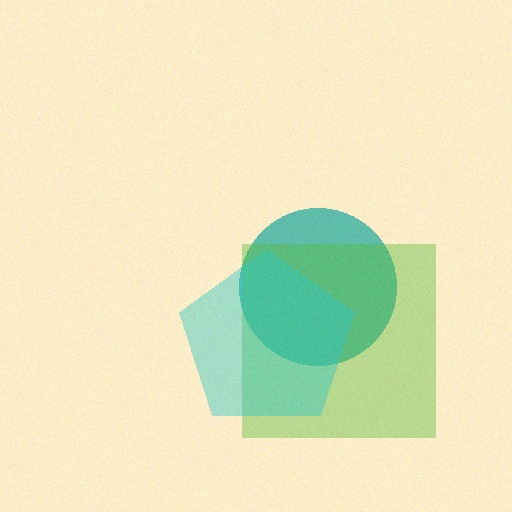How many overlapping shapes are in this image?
There are 3 overlapping shapes in the image.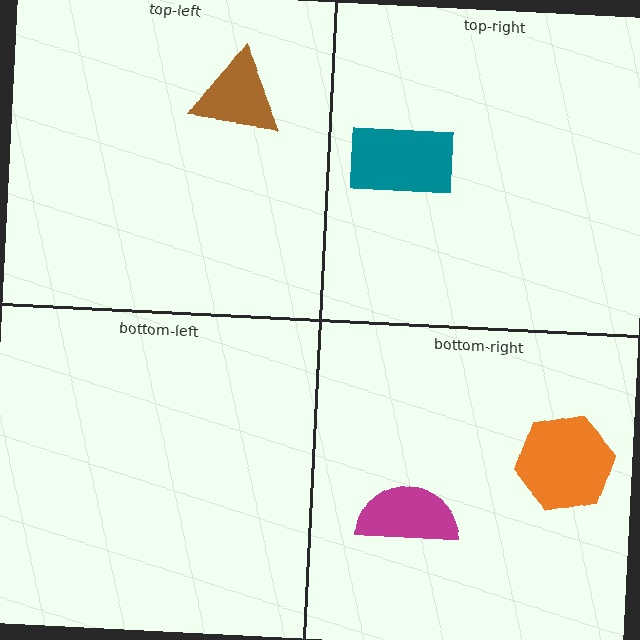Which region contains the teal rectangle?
The top-right region.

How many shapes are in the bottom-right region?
2.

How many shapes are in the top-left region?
1.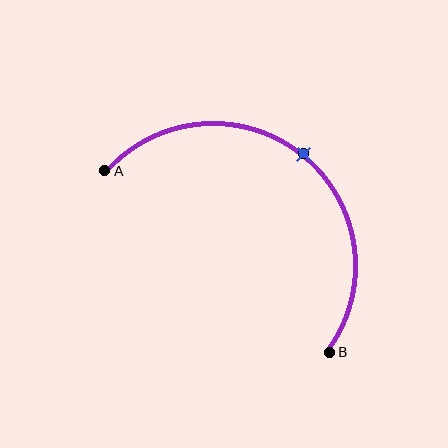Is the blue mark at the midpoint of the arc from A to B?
Yes. The blue mark lies on the arc at equal arc-length from both A and B — it is the arc midpoint.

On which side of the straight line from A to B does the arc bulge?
The arc bulges above and to the right of the straight line connecting A and B.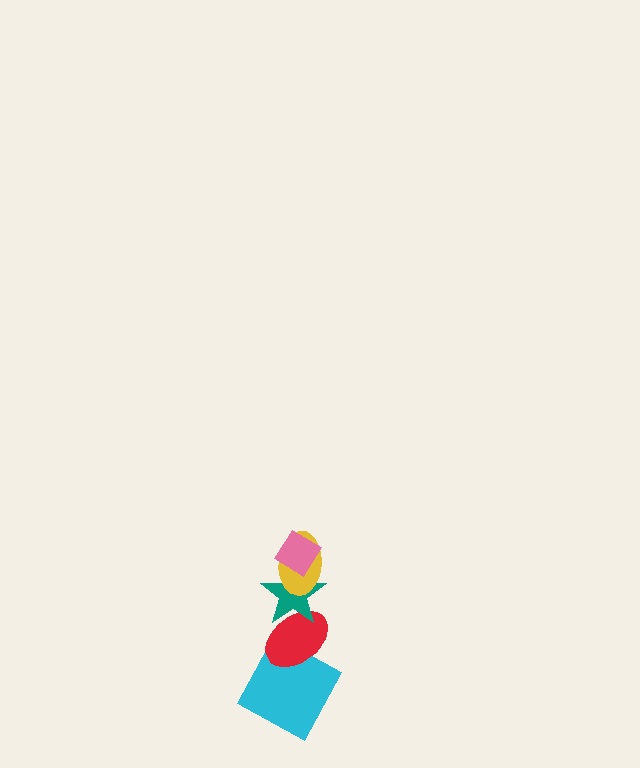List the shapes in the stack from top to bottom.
From top to bottom: the pink diamond, the yellow ellipse, the teal star, the red ellipse, the cyan square.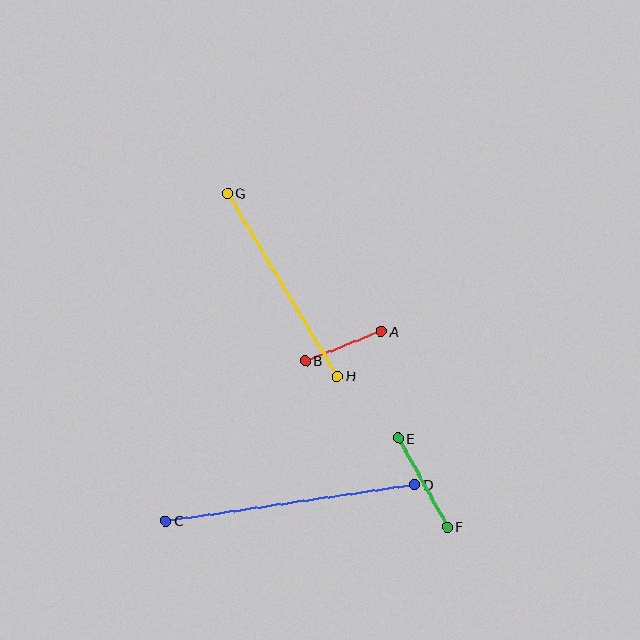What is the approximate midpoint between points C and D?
The midpoint is at approximately (290, 503) pixels.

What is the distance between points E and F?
The distance is approximately 101 pixels.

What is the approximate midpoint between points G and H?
The midpoint is at approximately (282, 285) pixels.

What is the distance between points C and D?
The distance is approximately 251 pixels.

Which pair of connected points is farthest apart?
Points C and D are farthest apart.